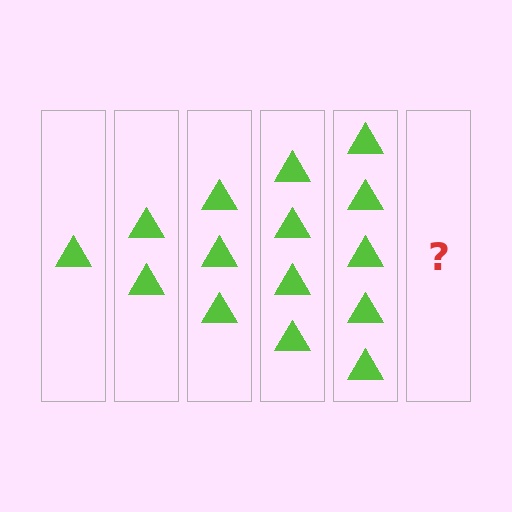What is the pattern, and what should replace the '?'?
The pattern is that each step adds one more triangle. The '?' should be 6 triangles.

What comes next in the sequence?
The next element should be 6 triangles.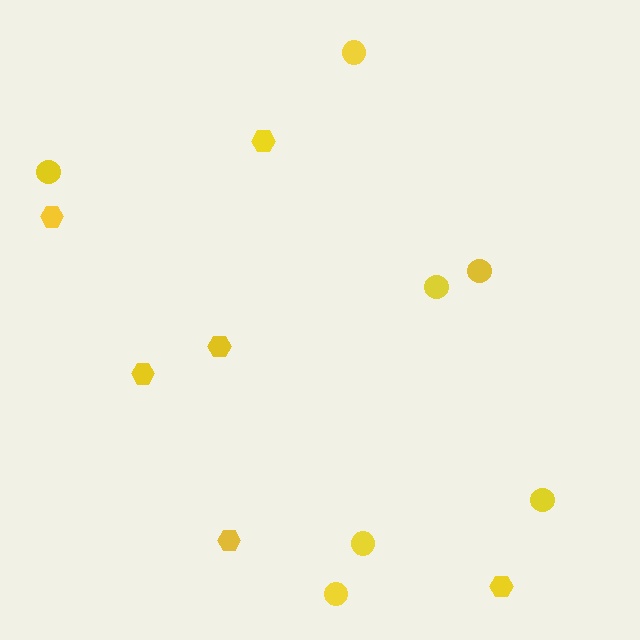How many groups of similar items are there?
There are 2 groups: one group of hexagons (6) and one group of circles (7).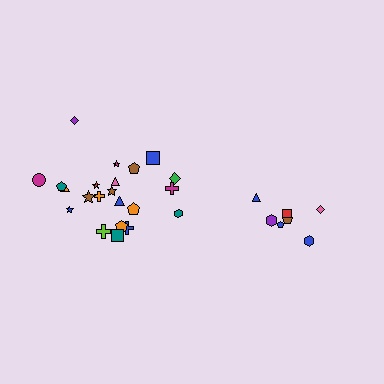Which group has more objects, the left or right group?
The left group.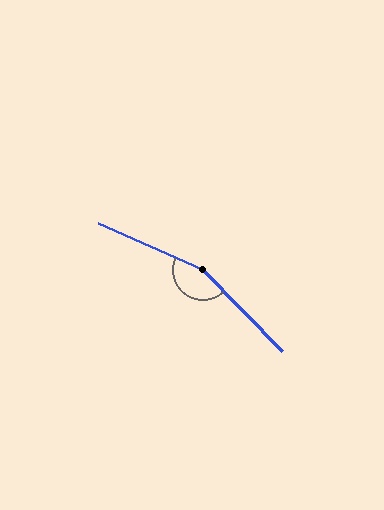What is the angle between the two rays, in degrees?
Approximately 159 degrees.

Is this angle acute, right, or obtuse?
It is obtuse.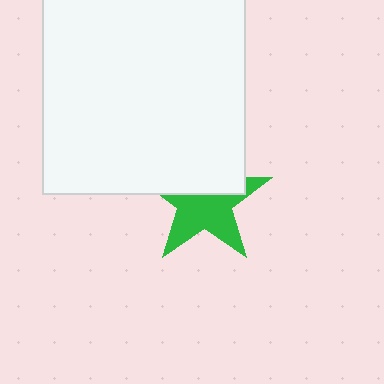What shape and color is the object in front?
The object in front is a white square.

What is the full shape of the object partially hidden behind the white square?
The partially hidden object is a green star.